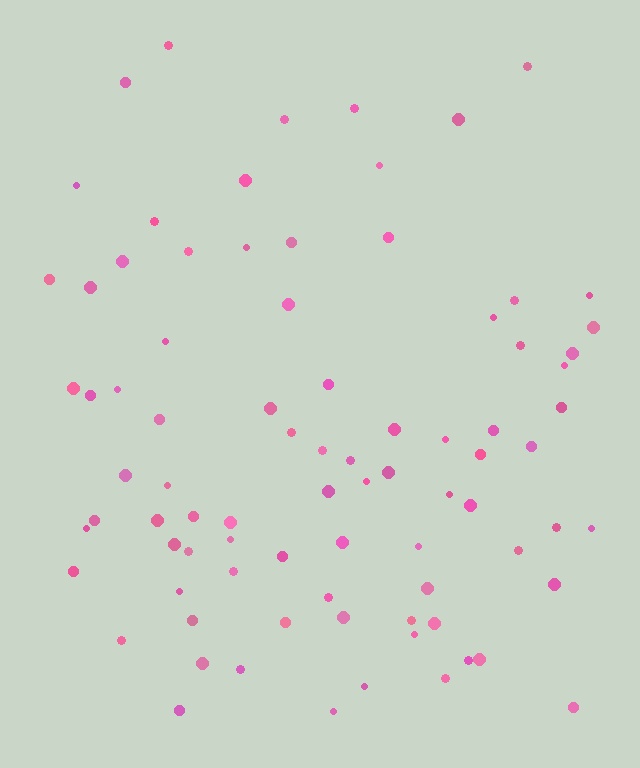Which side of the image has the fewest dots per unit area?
The top.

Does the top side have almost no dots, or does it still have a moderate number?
Still a moderate number, just noticeably fewer than the bottom.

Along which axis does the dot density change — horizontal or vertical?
Vertical.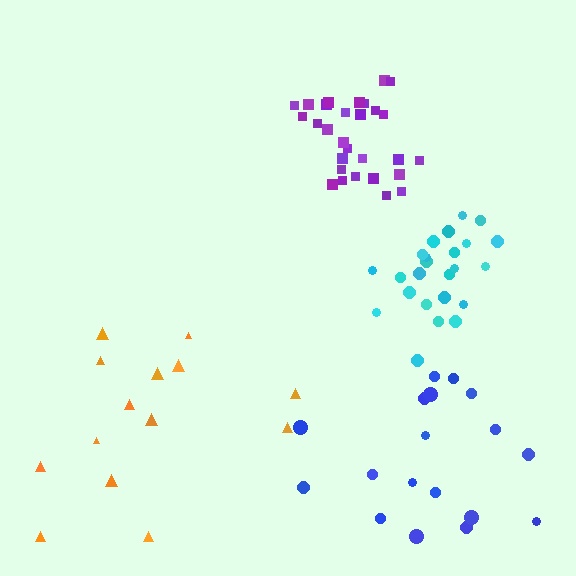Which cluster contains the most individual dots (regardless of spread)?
Purple (29).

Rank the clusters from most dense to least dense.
purple, cyan, blue, orange.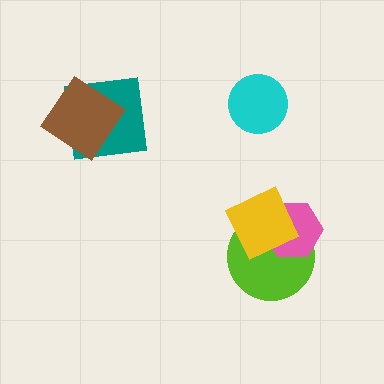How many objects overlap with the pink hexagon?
2 objects overlap with the pink hexagon.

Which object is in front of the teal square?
The brown diamond is in front of the teal square.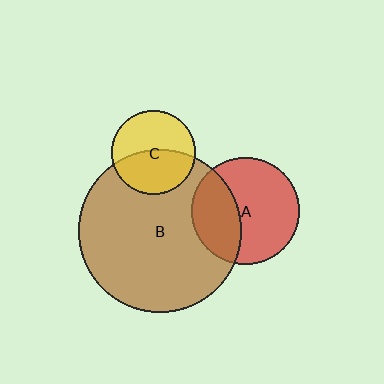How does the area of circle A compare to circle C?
Approximately 1.6 times.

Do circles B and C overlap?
Yes.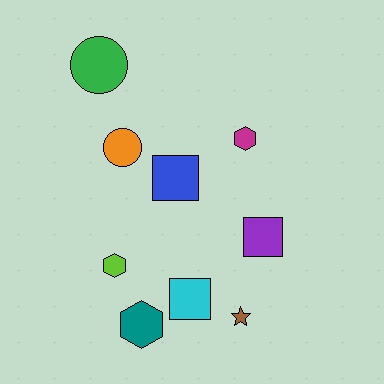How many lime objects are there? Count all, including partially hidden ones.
There is 1 lime object.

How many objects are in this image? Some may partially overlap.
There are 9 objects.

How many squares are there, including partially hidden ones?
There are 3 squares.